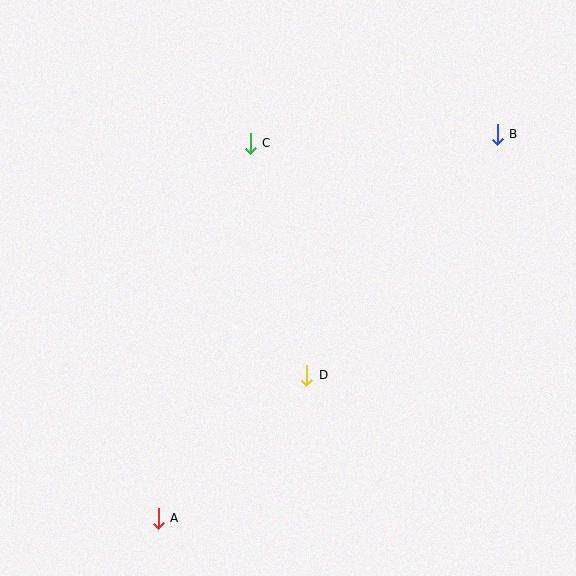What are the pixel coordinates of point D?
Point D is at (307, 375).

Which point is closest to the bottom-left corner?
Point A is closest to the bottom-left corner.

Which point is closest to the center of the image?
Point D at (307, 375) is closest to the center.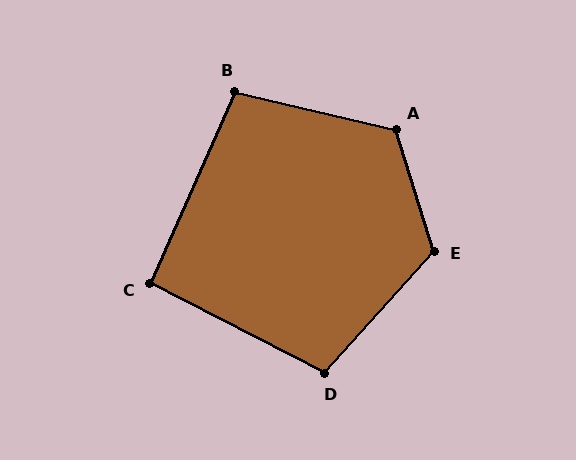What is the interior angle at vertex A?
Approximately 120 degrees (obtuse).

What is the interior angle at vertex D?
Approximately 105 degrees (obtuse).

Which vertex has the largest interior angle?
E, at approximately 121 degrees.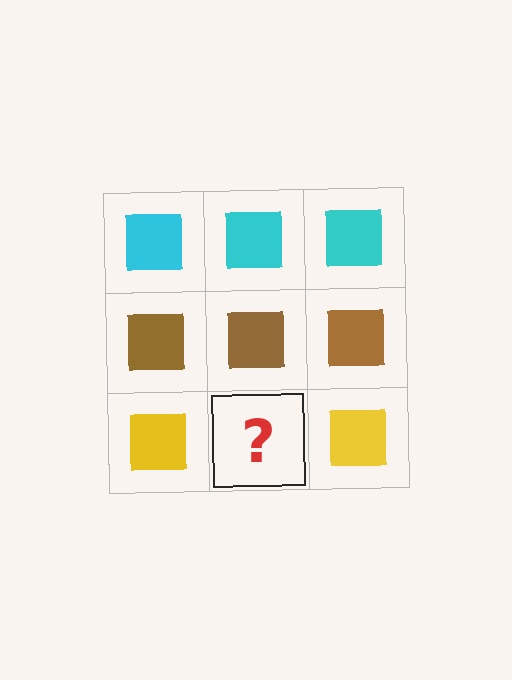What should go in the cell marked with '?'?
The missing cell should contain a yellow square.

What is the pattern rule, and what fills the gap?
The rule is that each row has a consistent color. The gap should be filled with a yellow square.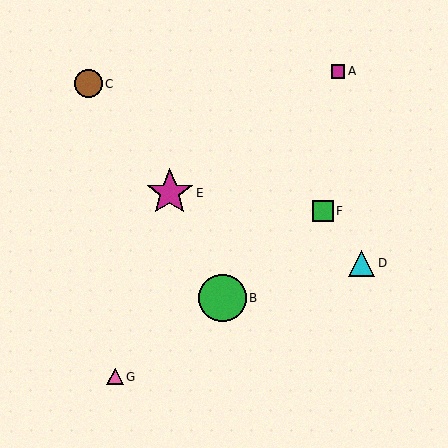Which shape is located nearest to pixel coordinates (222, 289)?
The green circle (labeled B) at (223, 298) is nearest to that location.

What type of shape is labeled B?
Shape B is a green circle.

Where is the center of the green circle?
The center of the green circle is at (223, 298).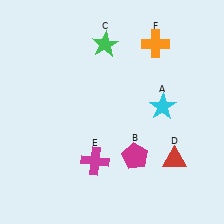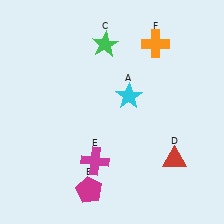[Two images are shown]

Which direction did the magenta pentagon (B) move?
The magenta pentagon (B) moved left.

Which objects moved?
The objects that moved are: the cyan star (A), the magenta pentagon (B).